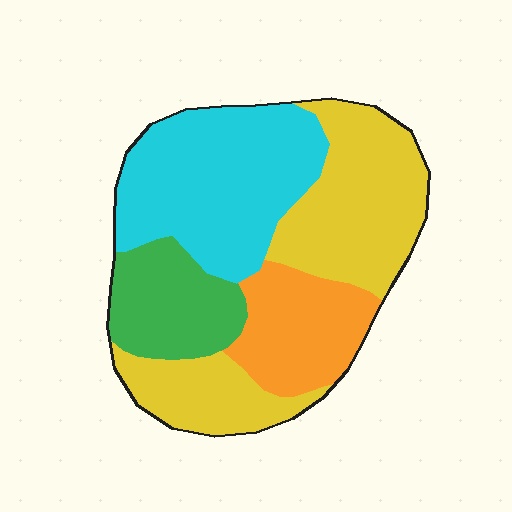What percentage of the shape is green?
Green covers 15% of the shape.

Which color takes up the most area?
Yellow, at roughly 35%.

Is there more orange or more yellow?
Yellow.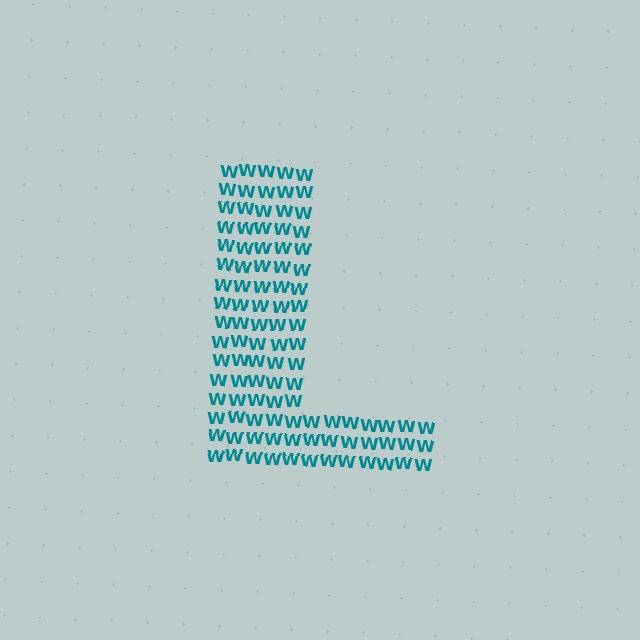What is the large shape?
The large shape is the letter L.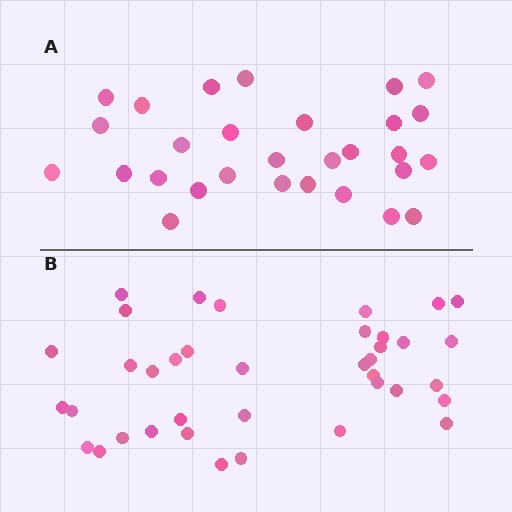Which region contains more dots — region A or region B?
Region B (the bottom region) has more dots.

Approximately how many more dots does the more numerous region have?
Region B has roughly 8 or so more dots than region A.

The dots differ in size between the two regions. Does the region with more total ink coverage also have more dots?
No. Region A has more total ink coverage because its dots are larger, but region B actually contains more individual dots. Total area can be misleading — the number of items is what matters here.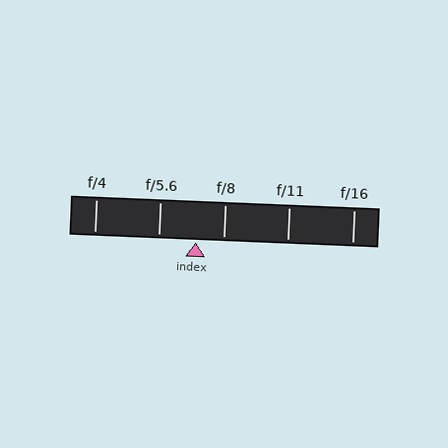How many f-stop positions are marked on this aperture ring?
There are 5 f-stop positions marked.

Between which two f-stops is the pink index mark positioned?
The index mark is between f/5.6 and f/8.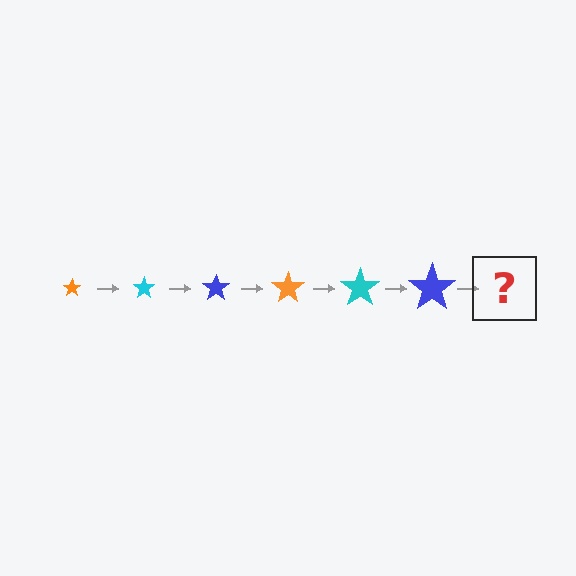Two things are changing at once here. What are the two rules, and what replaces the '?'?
The two rules are that the star grows larger each step and the color cycles through orange, cyan, and blue. The '?' should be an orange star, larger than the previous one.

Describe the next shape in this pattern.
It should be an orange star, larger than the previous one.